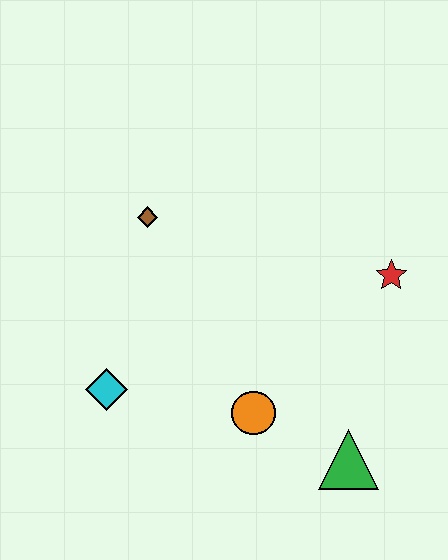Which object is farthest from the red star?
The cyan diamond is farthest from the red star.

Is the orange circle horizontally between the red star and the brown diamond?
Yes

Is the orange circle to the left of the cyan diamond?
No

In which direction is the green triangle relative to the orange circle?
The green triangle is to the right of the orange circle.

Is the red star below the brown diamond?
Yes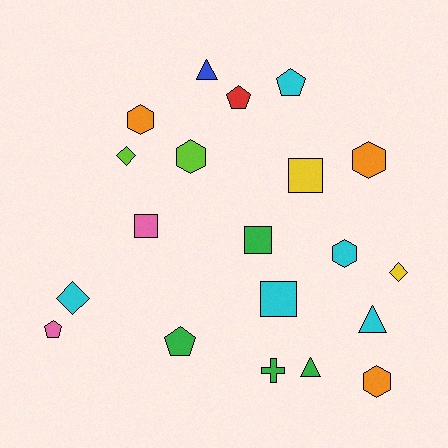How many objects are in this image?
There are 20 objects.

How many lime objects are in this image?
There are 2 lime objects.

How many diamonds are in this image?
There are 3 diamonds.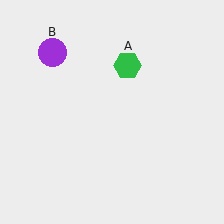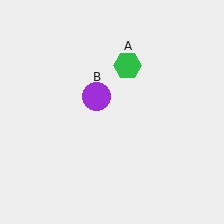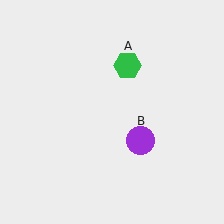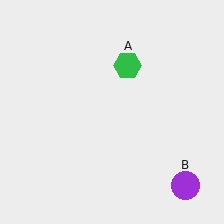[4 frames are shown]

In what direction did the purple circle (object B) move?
The purple circle (object B) moved down and to the right.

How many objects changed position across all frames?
1 object changed position: purple circle (object B).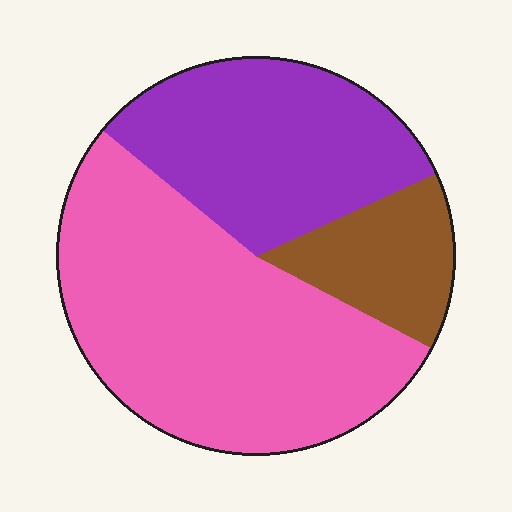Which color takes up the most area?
Pink, at roughly 55%.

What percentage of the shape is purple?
Purple covers about 30% of the shape.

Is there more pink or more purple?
Pink.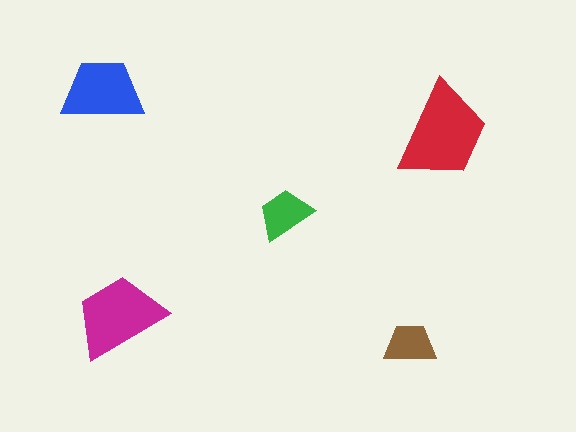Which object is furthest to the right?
The red trapezoid is rightmost.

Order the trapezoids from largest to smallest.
the red one, the magenta one, the blue one, the green one, the brown one.